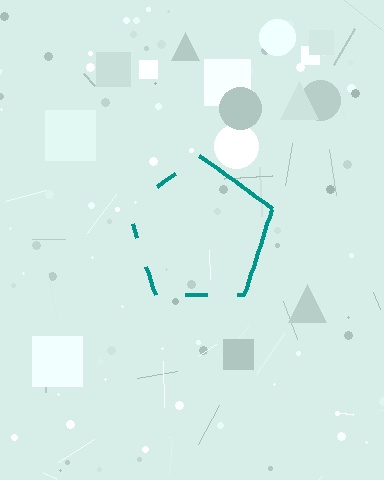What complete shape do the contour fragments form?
The contour fragments form a pentagon.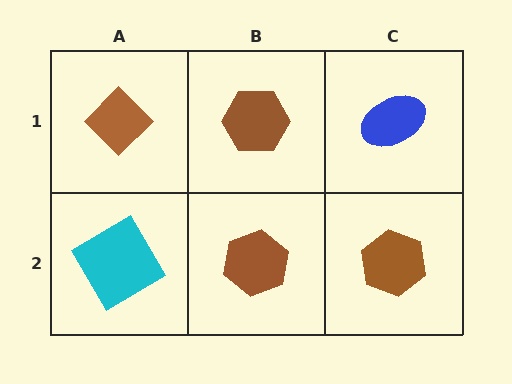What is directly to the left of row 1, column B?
A brown diamond.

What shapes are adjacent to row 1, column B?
A brown hexagon (row 2, column B), a brown diamond (row 1, column A), a blue ellipse (row 1, column C).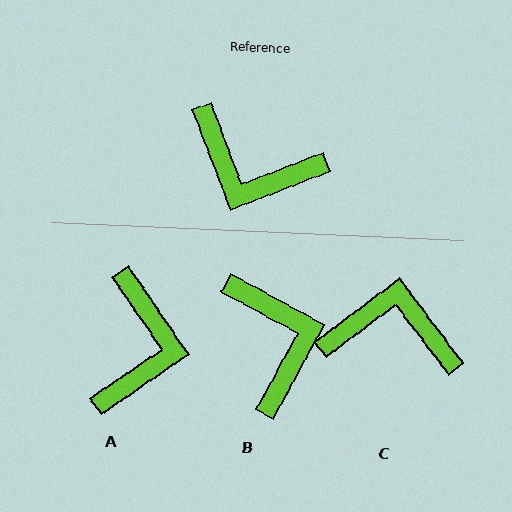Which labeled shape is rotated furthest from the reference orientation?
C, about 164 degrees away.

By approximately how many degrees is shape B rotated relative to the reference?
Approximately 130 degrees counter-clockwise.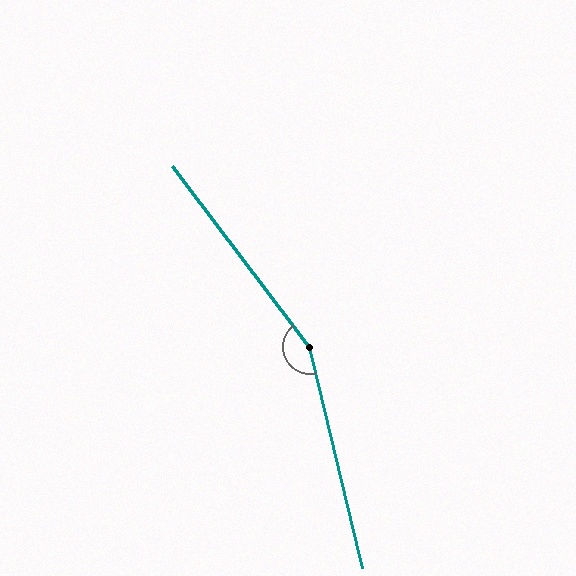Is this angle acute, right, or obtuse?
It is obtuse.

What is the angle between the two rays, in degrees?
Approximately 156 degrees.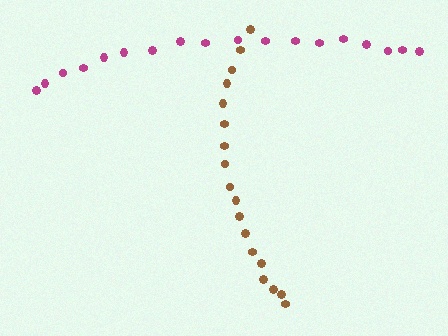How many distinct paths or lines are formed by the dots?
There are 2 distinct paths.